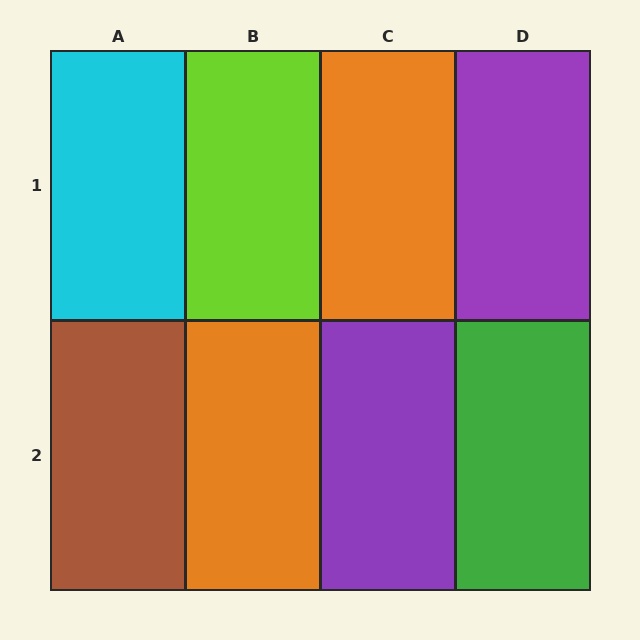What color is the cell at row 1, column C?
Orange.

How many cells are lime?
1 cell is lime.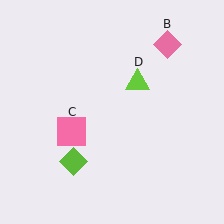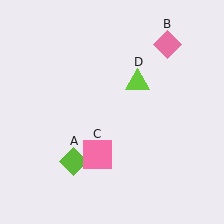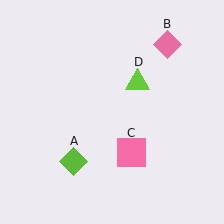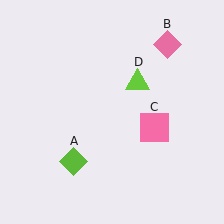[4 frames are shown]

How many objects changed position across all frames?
1 object changed position: pink square (object C).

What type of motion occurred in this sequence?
The pink square (object C) rotated counterclockwise around the center of the scene.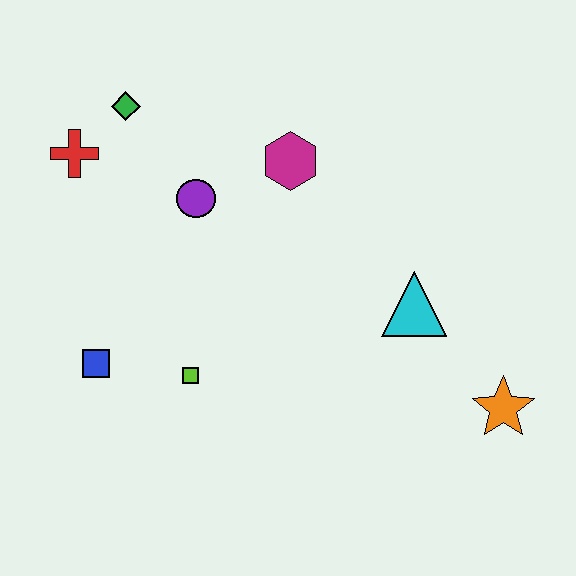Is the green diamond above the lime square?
Yes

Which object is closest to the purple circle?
The magenta hexagon is closest to the purple circle.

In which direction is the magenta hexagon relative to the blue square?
The magenta hexagon is above the blue square.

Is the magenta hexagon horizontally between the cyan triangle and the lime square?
Yes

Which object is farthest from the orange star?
The red cross is farthest from the orange star.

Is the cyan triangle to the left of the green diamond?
No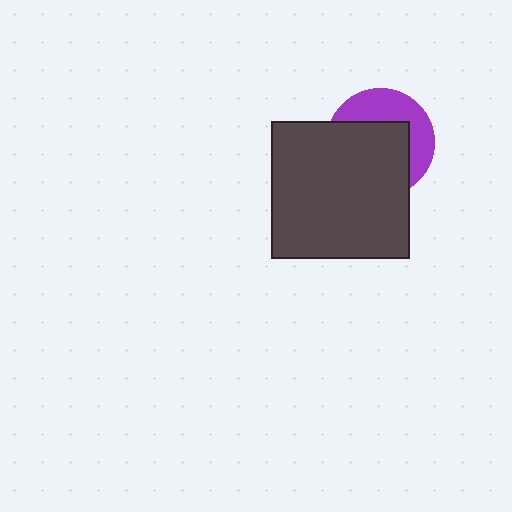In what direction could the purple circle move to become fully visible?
The purple circle could move toward the upper-right. That would shift it out from behind the dark gray square entirely.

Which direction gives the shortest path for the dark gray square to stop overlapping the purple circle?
Moving toward the lower-left gives the shortest separation.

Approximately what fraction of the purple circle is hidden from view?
Roughly 60% of the purple circle is hidden behind the dark gray square.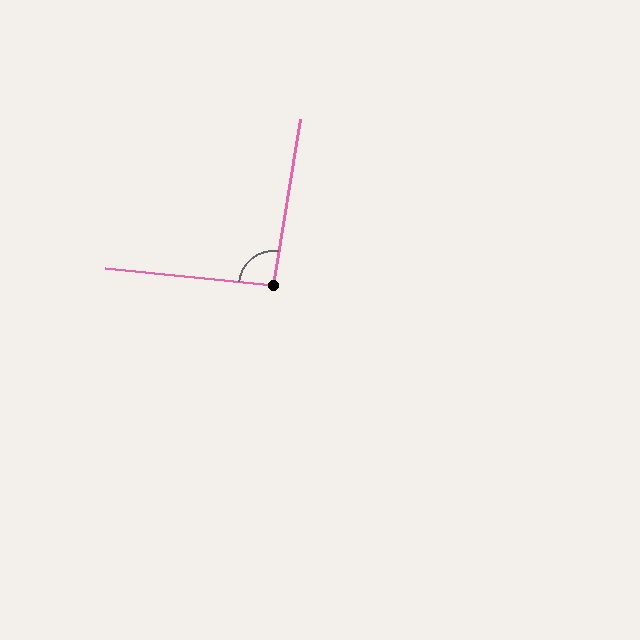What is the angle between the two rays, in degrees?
Approximately 94 degrees.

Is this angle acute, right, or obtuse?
It is approximately a right angle.